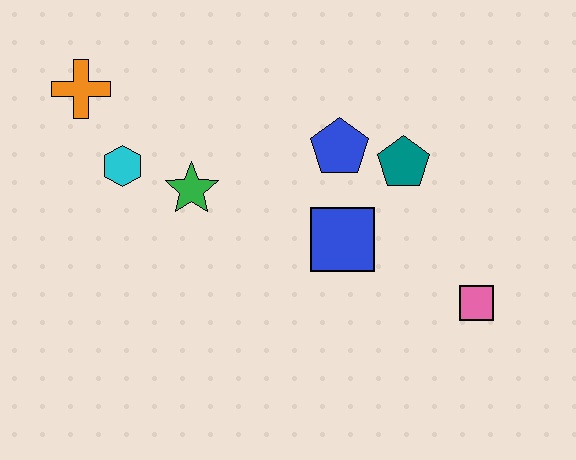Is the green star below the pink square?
No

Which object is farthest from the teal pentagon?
The orange cross is farthest from the teal pentagon.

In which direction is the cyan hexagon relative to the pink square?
The cyan hexagon is to the left of the pink square.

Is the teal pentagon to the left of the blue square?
No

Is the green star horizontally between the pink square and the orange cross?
Yes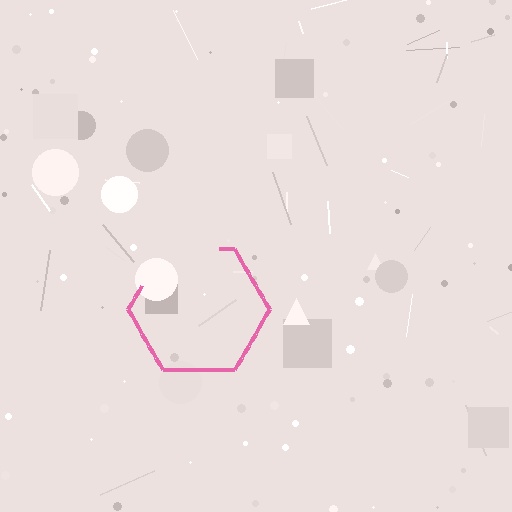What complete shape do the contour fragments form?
The contour fragments form a hexagon.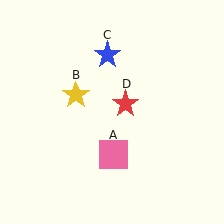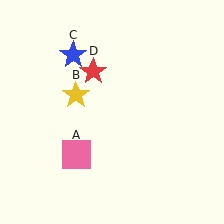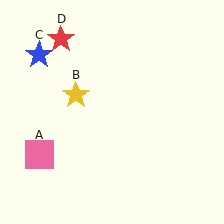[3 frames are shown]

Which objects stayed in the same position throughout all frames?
Yellow star (object B) remained stationary.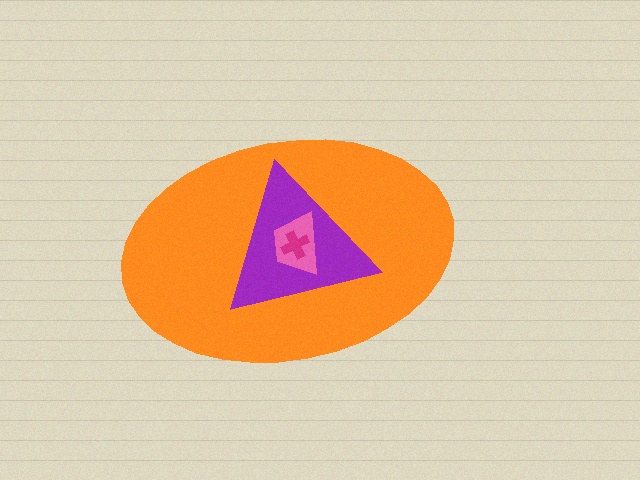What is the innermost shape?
The magenta cross.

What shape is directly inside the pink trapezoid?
The magenta cross.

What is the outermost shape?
The orange ellipse.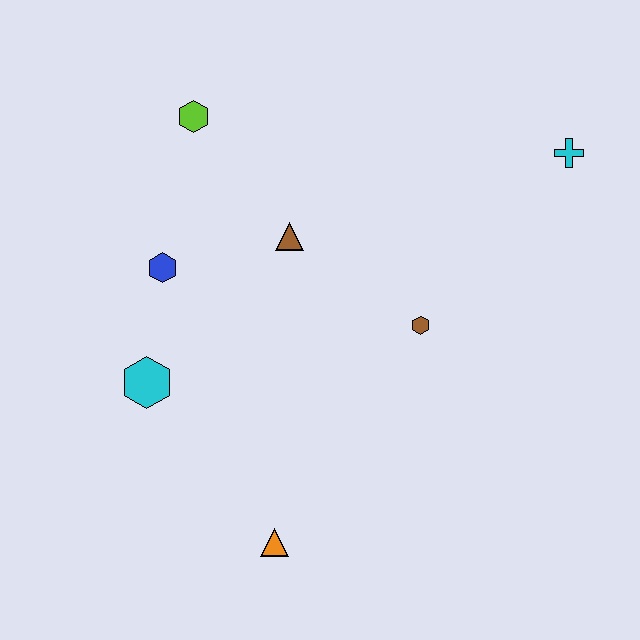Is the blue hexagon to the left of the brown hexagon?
Yes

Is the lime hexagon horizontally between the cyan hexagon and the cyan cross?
Yes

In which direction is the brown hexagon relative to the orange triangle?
The brown hexagon is above the orange triangle.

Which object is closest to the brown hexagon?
The brown triangle is closest to the brown hexagon.